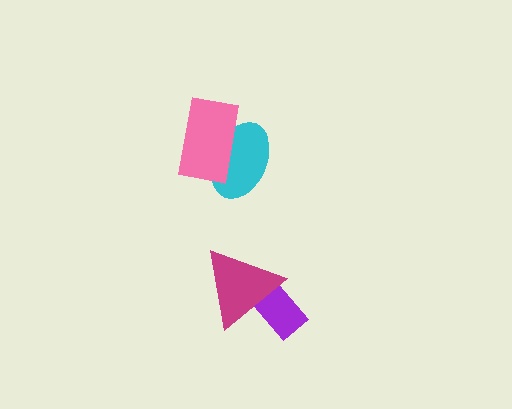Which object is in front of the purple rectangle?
The magenta triangle is in front of the purple rectangle.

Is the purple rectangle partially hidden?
Yes, it is partially covered by another shape.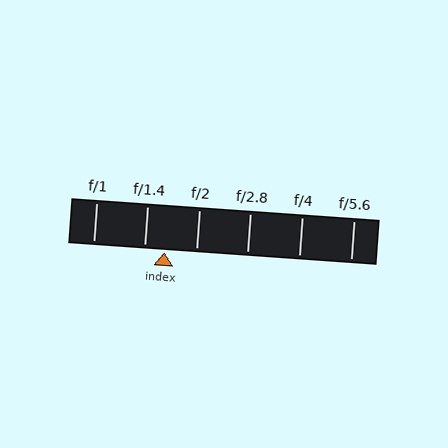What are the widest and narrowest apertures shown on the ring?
The widest aperture shown is f/1 and the narrowest is f/5.6.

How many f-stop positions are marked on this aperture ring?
There are 6 f-stop positions marked.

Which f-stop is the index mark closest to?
The index mark is closest to f/1.4.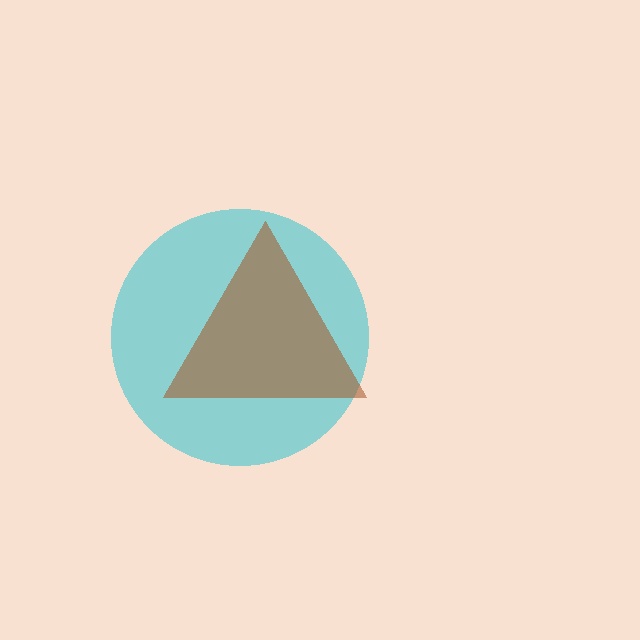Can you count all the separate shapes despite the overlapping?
Yes, there are 2 separate shapes.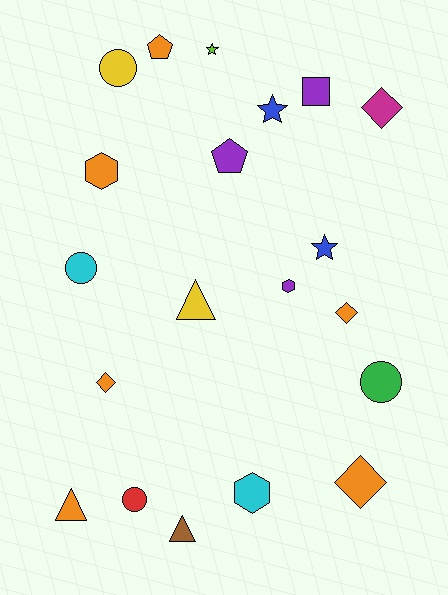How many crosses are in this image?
There are no crosses.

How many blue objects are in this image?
There are 2 blue objects.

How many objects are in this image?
There are 20 objects.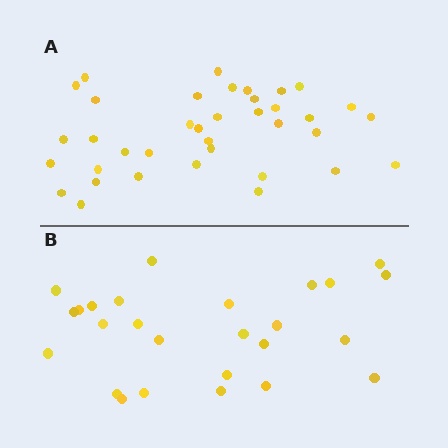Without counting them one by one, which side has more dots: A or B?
Region A (the top region) has more dots.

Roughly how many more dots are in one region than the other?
Region A has roughly 12 or so more dots than region B.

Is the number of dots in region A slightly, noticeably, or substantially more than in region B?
Region A has noticeably more, but not dramatically so. The ratio is roughly 1.4 to 1.